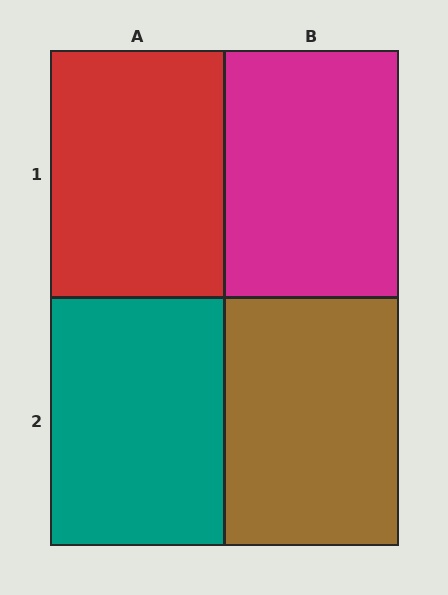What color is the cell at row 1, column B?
Magenta.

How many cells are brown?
1 cell is brown.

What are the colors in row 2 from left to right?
Teal, brown.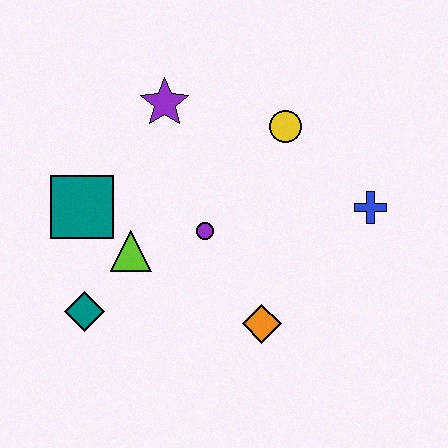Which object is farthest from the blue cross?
The teal diamond is farthest from the blue cross.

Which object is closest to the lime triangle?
The teal square is closest to the lime triangle.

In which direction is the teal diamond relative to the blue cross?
The teal diamond is to the left of the blue cross.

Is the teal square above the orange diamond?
Yes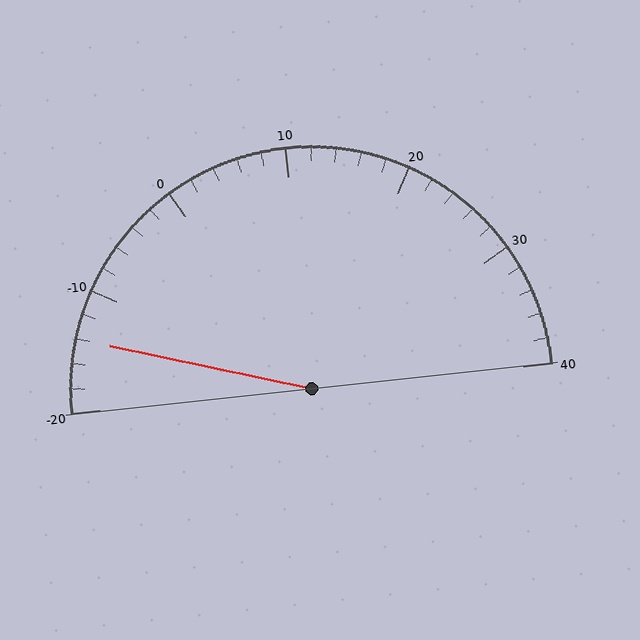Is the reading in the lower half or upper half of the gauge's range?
The reading is in the lower half of the range (-20 to 40).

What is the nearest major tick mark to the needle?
The nearest major tick mark is -10.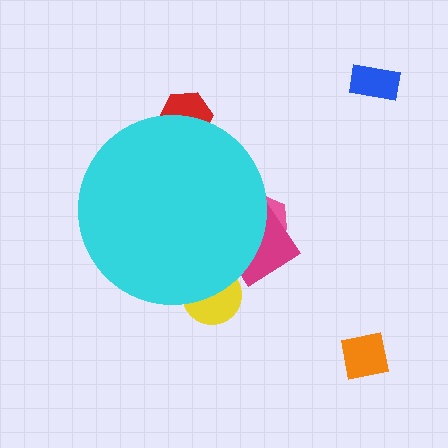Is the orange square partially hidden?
No, the orange square is fully visible.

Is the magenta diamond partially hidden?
Yes, the magenta diamond is partially hidden behind the cyan circle.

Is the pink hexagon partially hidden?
Yes, the pink hexagon is partially hidden behind the cyan circle.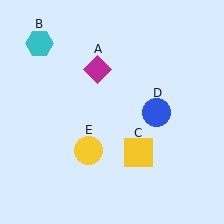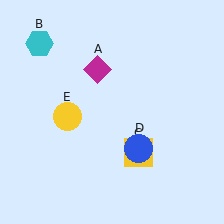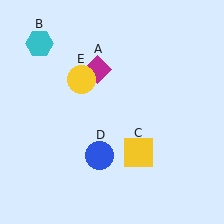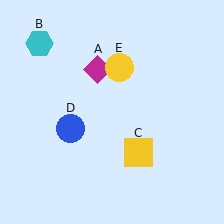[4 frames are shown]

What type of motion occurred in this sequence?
The blue circle (object D), yellow circle (object E) rotated clockwise around the center of the scene.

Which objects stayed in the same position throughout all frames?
Magenta diamond (object A) and cyan hexagon (object B) and yellow square (object C) remained stationary.